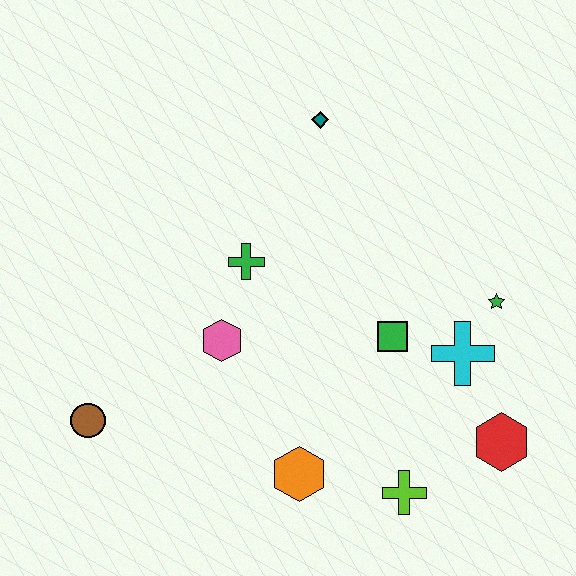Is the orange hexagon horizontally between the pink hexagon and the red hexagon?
Yes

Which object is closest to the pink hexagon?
The green cross is closest to the pink hexagon.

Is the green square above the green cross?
No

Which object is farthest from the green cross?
The red hexagon is farthest from the green cross.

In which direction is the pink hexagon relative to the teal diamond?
The pink hexagon is below the teal diamond.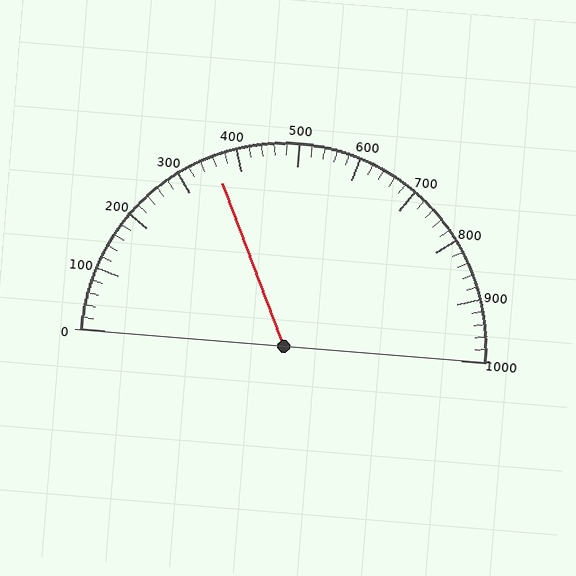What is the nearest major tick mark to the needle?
The nearest major tick mark is 400.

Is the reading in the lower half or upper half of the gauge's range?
The reading is in the lower half of the range (0 to 1000).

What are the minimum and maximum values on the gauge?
The gauge ranges from 0 to 1000.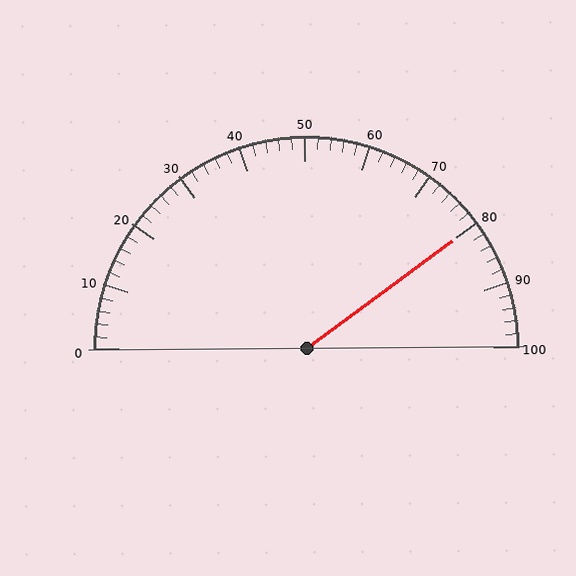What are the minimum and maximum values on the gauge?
The gauge ranges from 0 to 100.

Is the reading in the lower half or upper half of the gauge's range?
The reading is in the upper half of the range (0 to 100).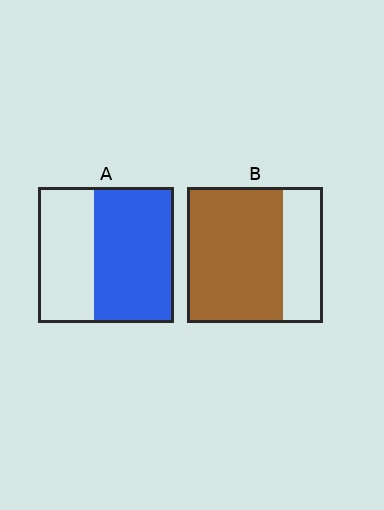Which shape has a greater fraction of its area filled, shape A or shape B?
Shape B.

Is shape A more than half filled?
Yes.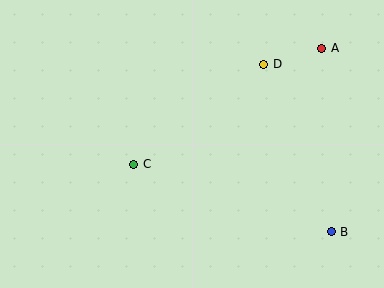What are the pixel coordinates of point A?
Point A is at (322, 48).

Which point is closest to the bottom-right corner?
Point B is closest to the bottom-right corner.